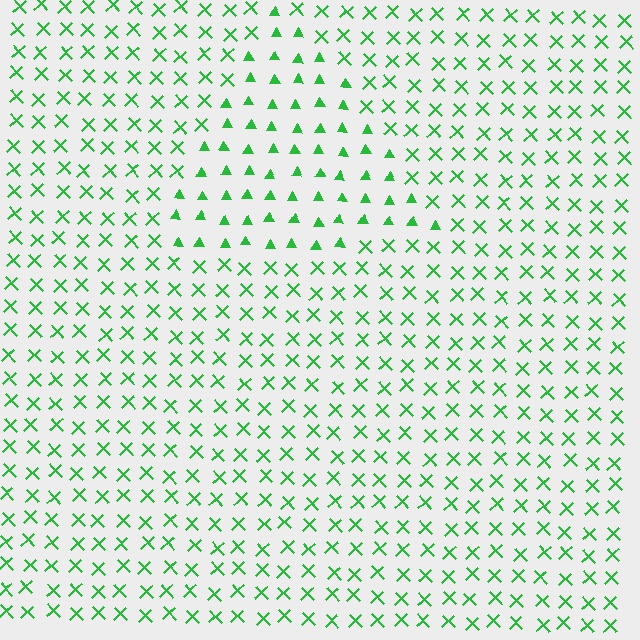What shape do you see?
I see a triangle.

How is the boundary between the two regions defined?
The boundary is defined by a change in element shape: triangles inside vs. X marks outside. All elements share the same color and spacing.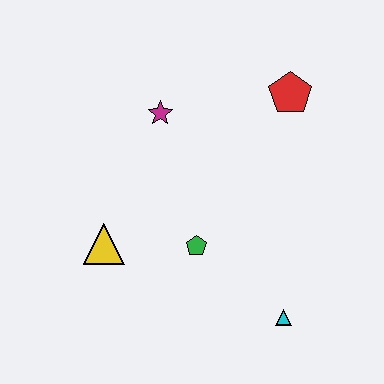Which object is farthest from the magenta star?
The cyan triangle is farthest from the magenta star.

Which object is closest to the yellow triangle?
The green pentagon is closest to the yellow triangle.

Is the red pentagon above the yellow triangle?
Yes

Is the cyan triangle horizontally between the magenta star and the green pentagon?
No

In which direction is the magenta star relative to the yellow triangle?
The magenta star is above the yellow triangle.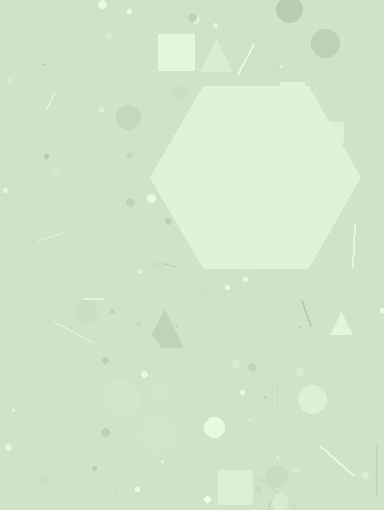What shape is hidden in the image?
A hexagon is hidden in the image.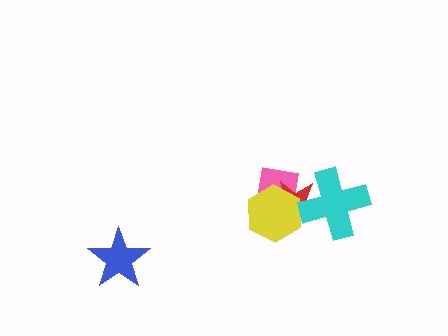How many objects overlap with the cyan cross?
1 object overlaps with the cyan cross.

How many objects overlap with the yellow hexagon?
2 objects overlap with the yellow hexagon.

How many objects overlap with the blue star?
0 objects overlap with the blue star.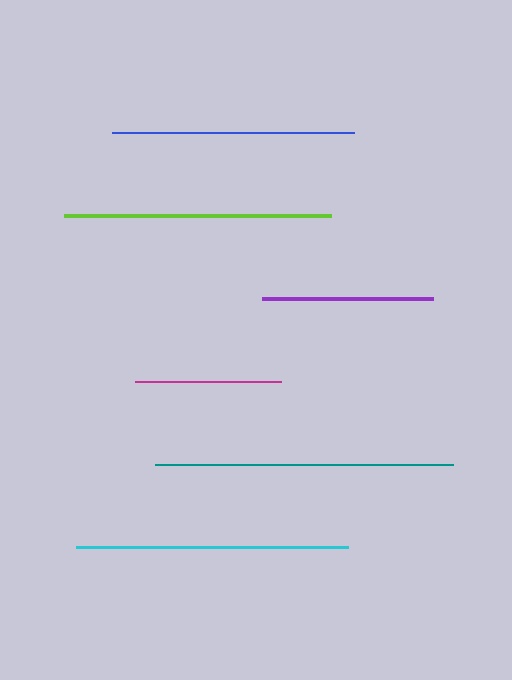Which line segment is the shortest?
The magenta line is the shortest at approximately 146 pixels.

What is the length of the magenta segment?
The magenta segment is approximately 146 pixels long.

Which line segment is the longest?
The teal line is the longest at approximately 297 pixels.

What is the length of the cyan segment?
The cyan segment is approximately 271 pixels long.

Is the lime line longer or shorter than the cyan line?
The cyan line is longer than the lime line.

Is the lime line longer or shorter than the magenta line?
The lime line is longer than the magenta line.